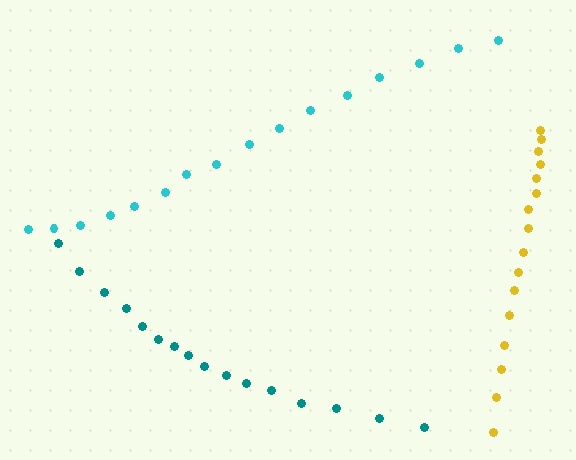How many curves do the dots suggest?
There are 3 distinct paths.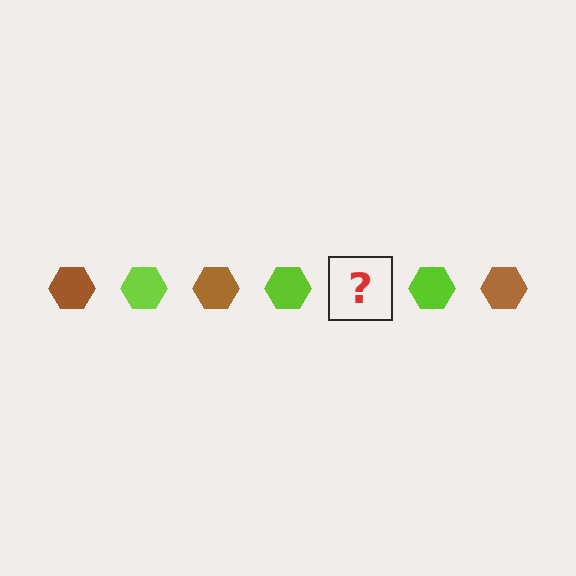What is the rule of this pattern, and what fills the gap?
The rule is that the pattern cycles through brown, lime hexagons. The gap should be filled with a brown hexagon.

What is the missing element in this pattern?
The missing element is a brown hexagon.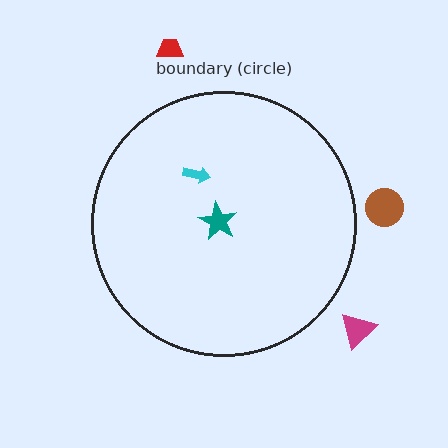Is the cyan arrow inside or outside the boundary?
Inside.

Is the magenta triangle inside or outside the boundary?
Outside.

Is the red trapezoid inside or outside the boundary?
Outside.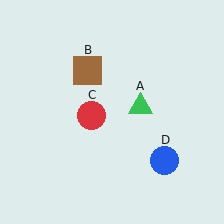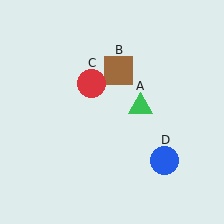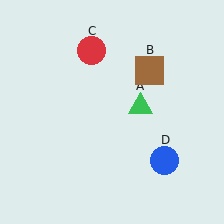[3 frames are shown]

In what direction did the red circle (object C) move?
The red circle (object C) moved up.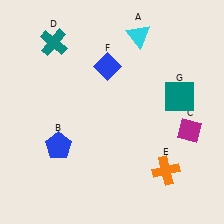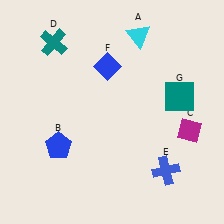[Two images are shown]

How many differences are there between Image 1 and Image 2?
There is 1 difference between the two images.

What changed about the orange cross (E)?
In Image 1, E is orange. In Image 2, it changed to blue.